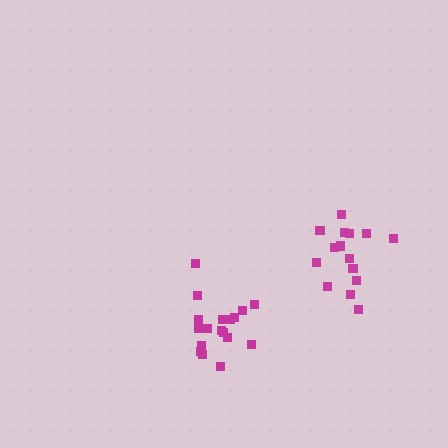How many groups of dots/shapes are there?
There are 2 groups.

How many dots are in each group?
Group 1: 18 dots, Group 2: 15 dots (33 total).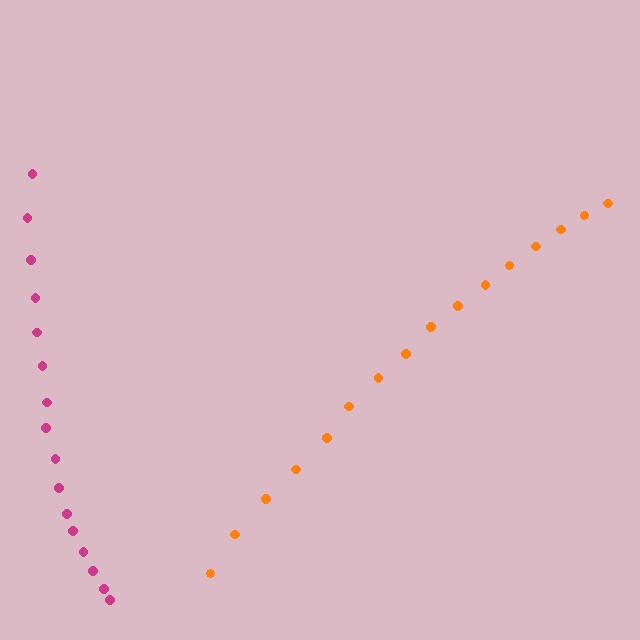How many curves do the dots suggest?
There are 2 distinct paths.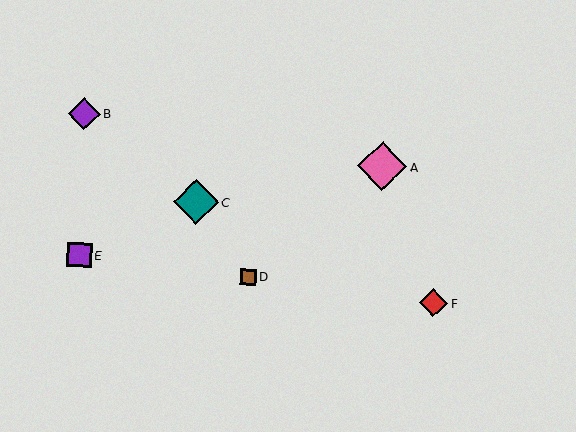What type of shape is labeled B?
Shape B is a purple diamond.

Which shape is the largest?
The pink diamond (labeled A) is the largest.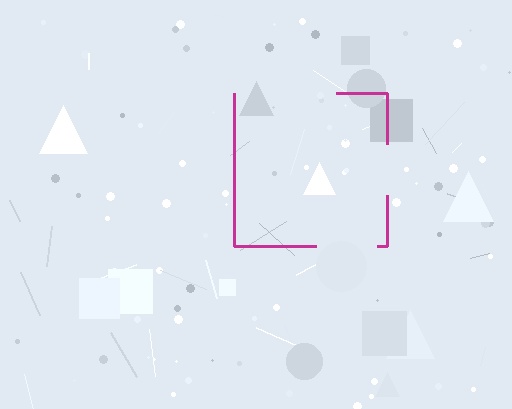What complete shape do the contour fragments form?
The contour fragments form a square.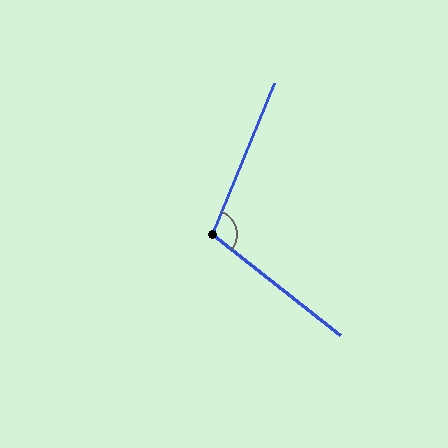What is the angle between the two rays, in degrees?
Approximately 106 degrees.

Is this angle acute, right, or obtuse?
It is obtuse.